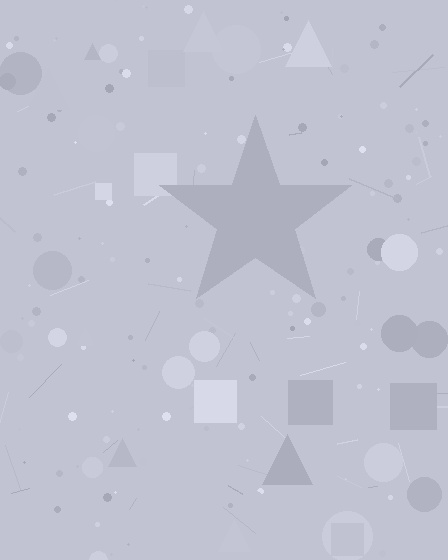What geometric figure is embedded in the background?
A star is embedded in the background.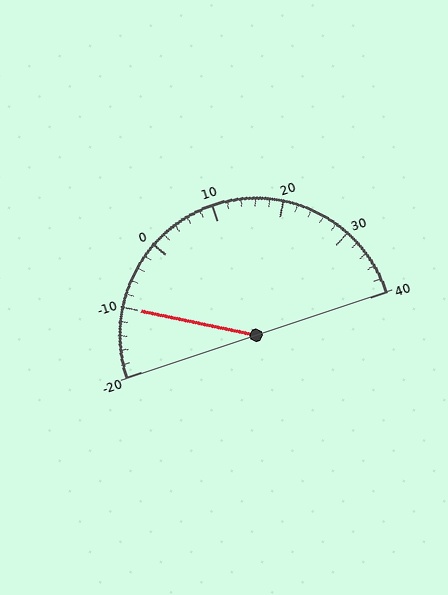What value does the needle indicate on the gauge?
The needle indicates approximately -10.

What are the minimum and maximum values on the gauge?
The gauge ranges from -20 to 40.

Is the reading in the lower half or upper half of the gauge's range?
The reading is in the lower half of the range (-20 to 40).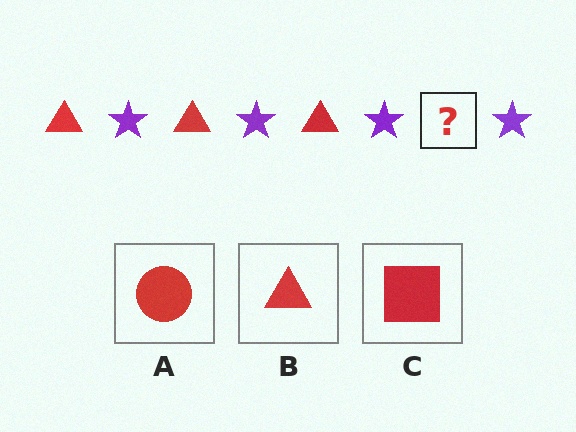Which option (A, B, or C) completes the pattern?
B.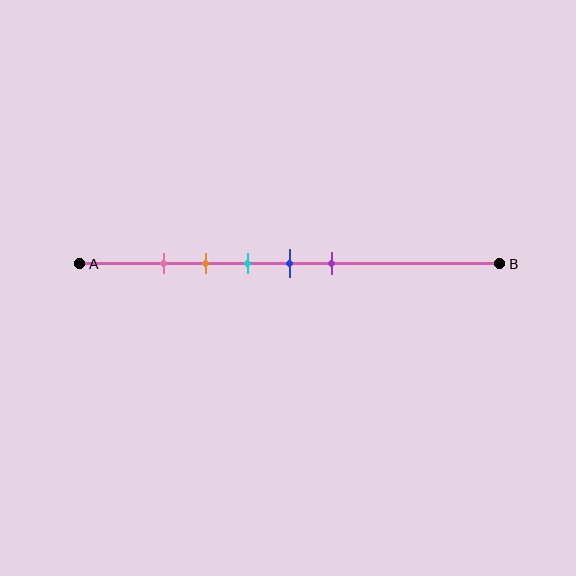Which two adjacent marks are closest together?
The pink and orange marks are the closest adjacent pair.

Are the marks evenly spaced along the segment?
Yes, the marks are approximately evenly spaced.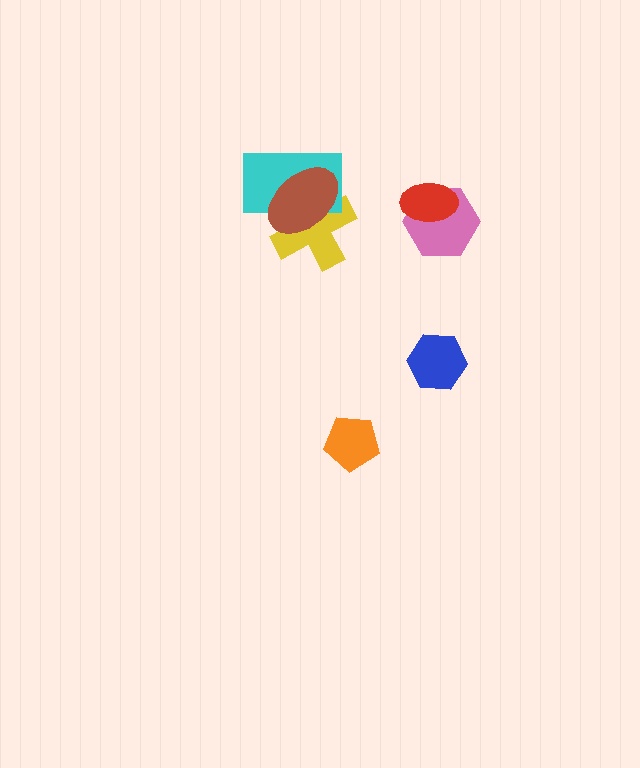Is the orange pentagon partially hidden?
No, no other shape covers it.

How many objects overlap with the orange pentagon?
0 objects overlap with the orange pentagon.